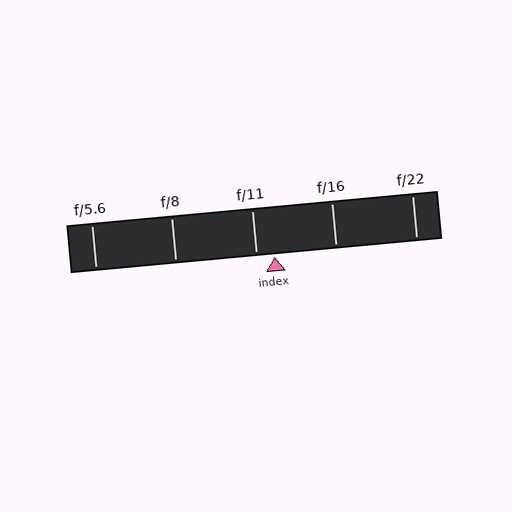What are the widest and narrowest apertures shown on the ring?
The widest aperture shown is f/5.6 and the narrowest is f/22.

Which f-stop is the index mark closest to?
The index mark is closest to f/11.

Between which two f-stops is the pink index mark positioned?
The index mark is between f/11 and f/16.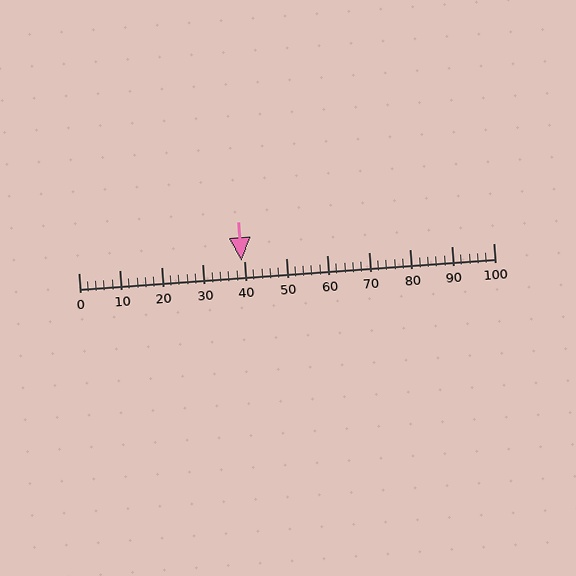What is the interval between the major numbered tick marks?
The major tick marks are spaced 10 units apart.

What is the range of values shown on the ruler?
The ruler shows values from 0 to 100.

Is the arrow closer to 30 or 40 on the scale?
The arrow is closer to 40.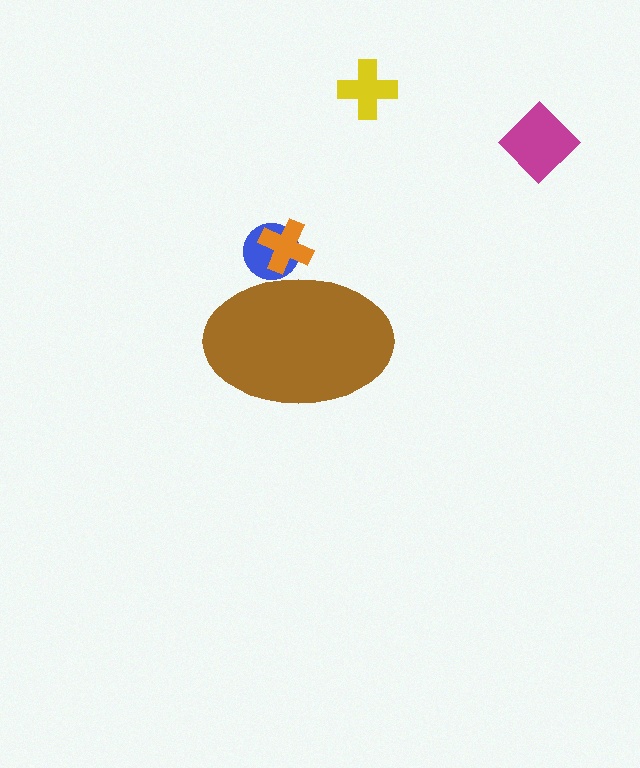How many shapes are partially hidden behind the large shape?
2 shapes are partially hidden.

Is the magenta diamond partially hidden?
No, the magenta diamond is fully visible.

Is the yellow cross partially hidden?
No, the yellow cross is fully visible.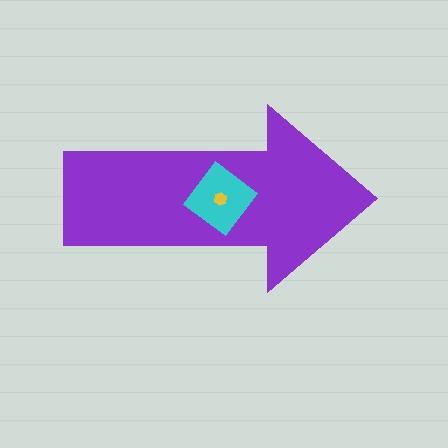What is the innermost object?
The yellow hexagon.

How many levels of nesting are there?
3.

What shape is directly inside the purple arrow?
The cyan diamond.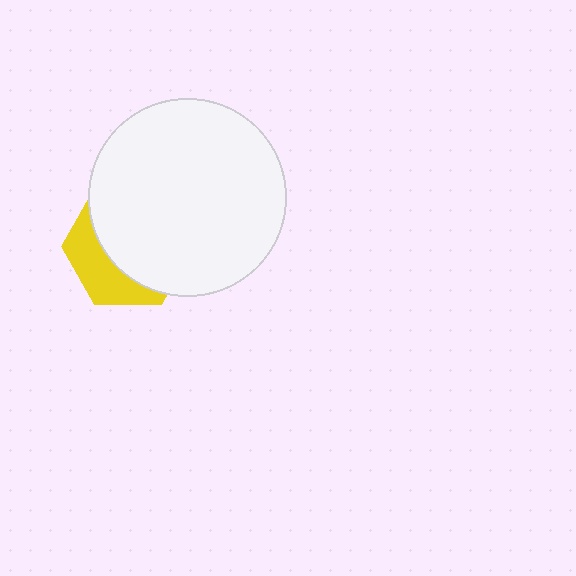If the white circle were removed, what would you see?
You would see the complete yellow hexagon.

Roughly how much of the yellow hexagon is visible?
A small part of it is visible (roughly 34%).